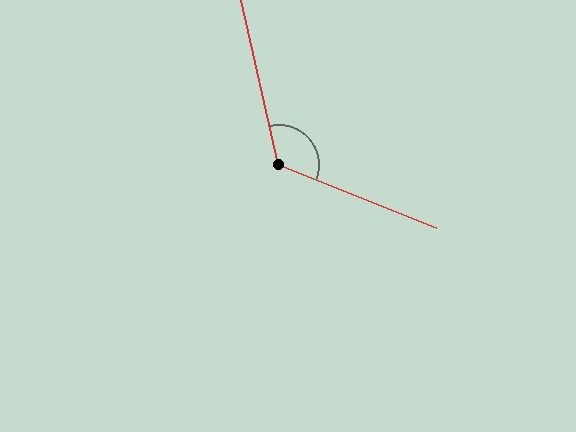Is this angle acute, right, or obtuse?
It is obtuse.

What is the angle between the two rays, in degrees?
Approximately 125 degrees.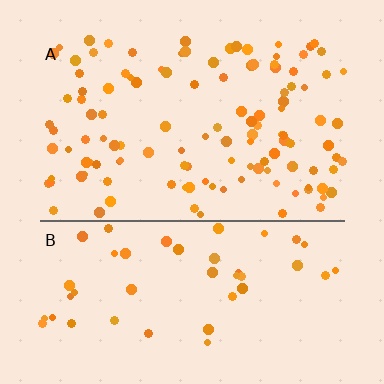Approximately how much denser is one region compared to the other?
Approximately 2.5× — region A over region B.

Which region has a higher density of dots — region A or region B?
A (the top).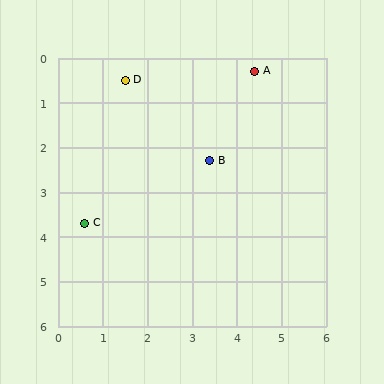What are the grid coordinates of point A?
Point A is at approximately (4.4, 0.3).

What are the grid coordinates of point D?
Point D is at approximately (1.5, 0.5).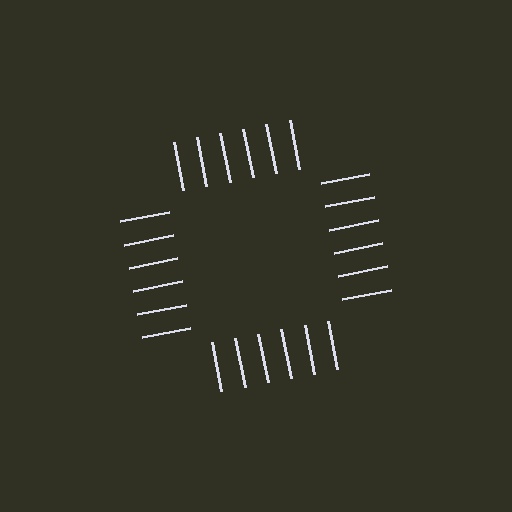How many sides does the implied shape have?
4 sides — the line-ends trace a square.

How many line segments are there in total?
24 — 6 along each of the 4 edges.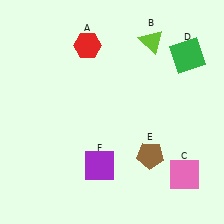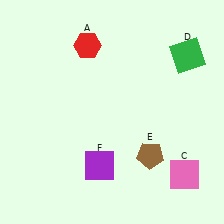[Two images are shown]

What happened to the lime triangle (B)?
The lime triangle (B) was removed in Image 2. It was in the top-right area of Image 1.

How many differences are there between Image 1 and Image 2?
There is 1 difference between the two images.